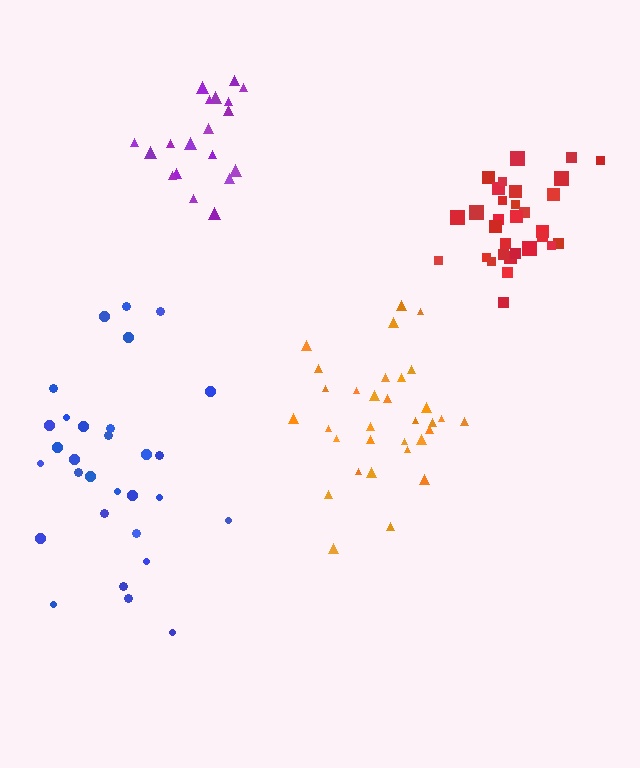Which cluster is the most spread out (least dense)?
Blue.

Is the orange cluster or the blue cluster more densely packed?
Orange.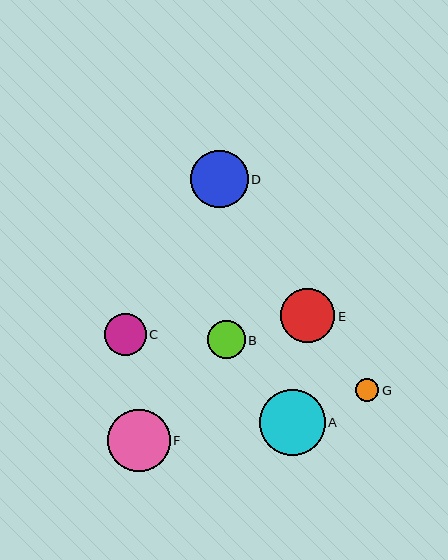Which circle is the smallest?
Circle G is the smallest with a size of approximately 23 pixels.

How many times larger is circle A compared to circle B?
Circle A is approximately 1.7 times the size of circle B.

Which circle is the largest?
Circle A is the largest with a size of approximately 65 pixels.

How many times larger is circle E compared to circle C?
Circle E is approximately 1.3 times the size of circle C.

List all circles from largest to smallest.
From largest to smallest: A, F, D, E, C, B, G.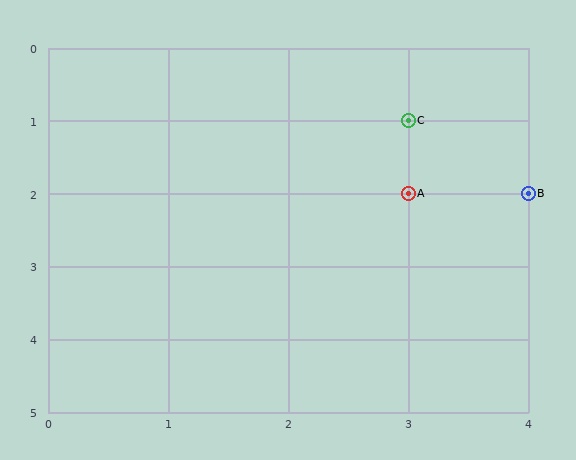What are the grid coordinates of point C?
Point C is at grid coordinates (3, 1).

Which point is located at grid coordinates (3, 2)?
Point A is at (3, 2).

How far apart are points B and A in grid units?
Points B and A are 1 column apart.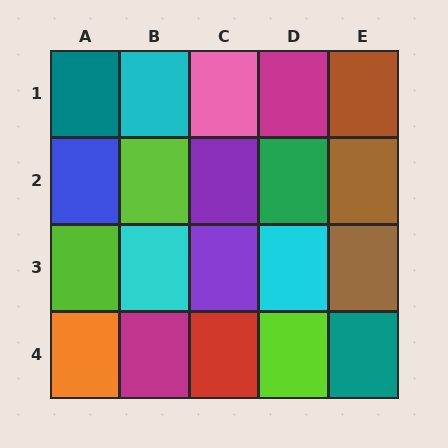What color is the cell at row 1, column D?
Magenta.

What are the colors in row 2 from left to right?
Blue, lime, purple, green, brown.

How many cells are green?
1 cell is green.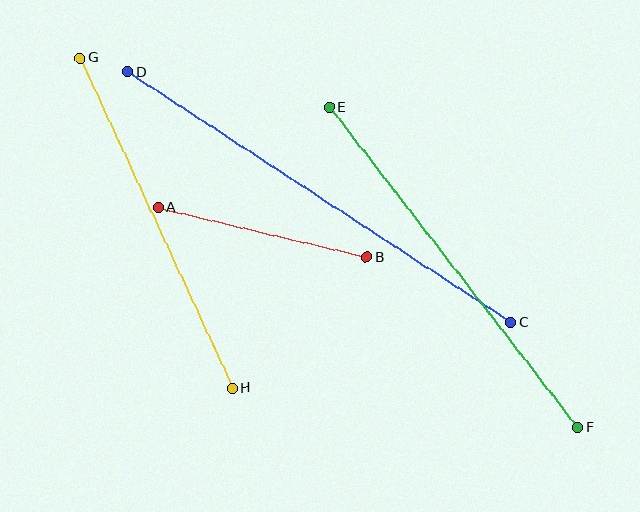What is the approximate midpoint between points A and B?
The midpoint is at approximately (263, 232) pixels.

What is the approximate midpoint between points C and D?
The midpoint is at approximately (319, 197) pixels.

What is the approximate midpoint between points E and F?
The midpoint is at approximately (454, 267) pixels.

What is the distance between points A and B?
The distance is approximately 214 pixels.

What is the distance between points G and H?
The distance is approximately 364 pixels.